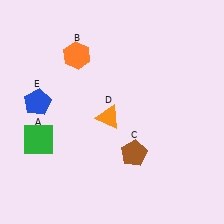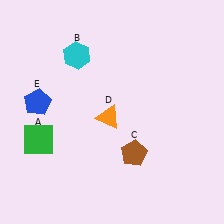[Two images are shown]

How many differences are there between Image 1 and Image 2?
There is 1 difference between the two images.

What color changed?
The hexagon (B) changed from orange in Image 1 to cyan in Image 2.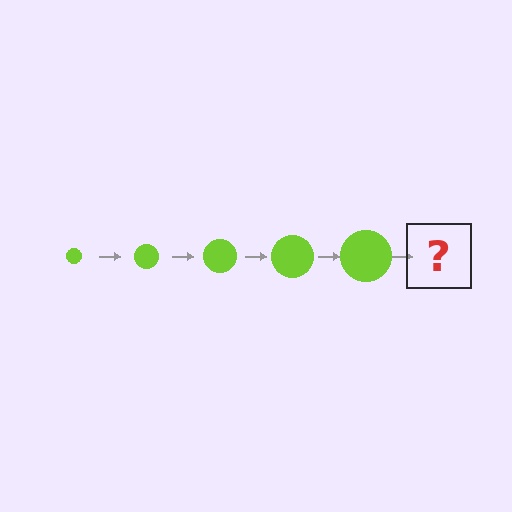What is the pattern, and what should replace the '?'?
The pattern is that the circle gets progressively larger each step. The '?' should be a lime circle, larger than the previous one.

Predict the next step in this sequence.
The next step is a lime circle, larger than the previous one.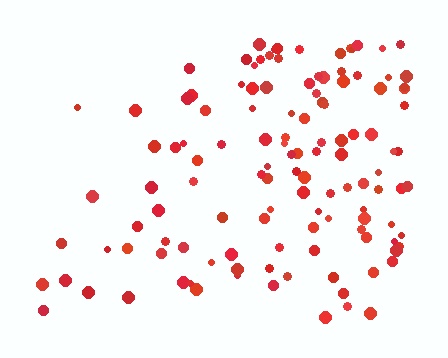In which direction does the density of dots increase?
From left to right, with the right side densest.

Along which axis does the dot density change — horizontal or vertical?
Horizontal.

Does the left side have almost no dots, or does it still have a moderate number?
Still a moderate number, just noticeably fewer than the right.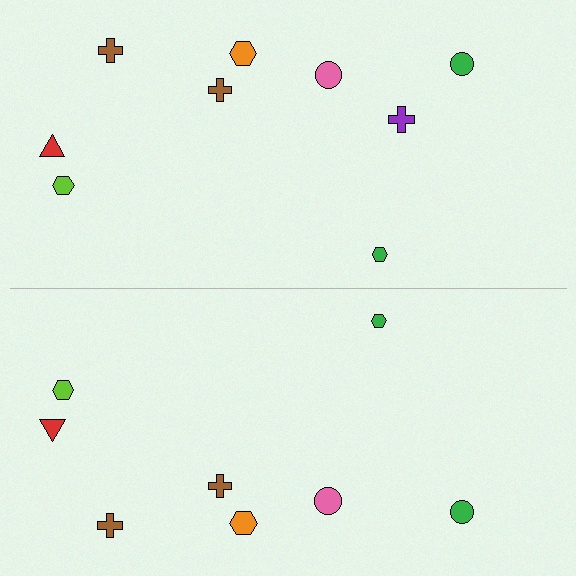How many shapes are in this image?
There are 17 shapes in this image.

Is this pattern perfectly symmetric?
No, the pattern is not perfectly symmetric. A purple cross is missing from the bottom side.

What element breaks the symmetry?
A purple cross is missing from the bottom side.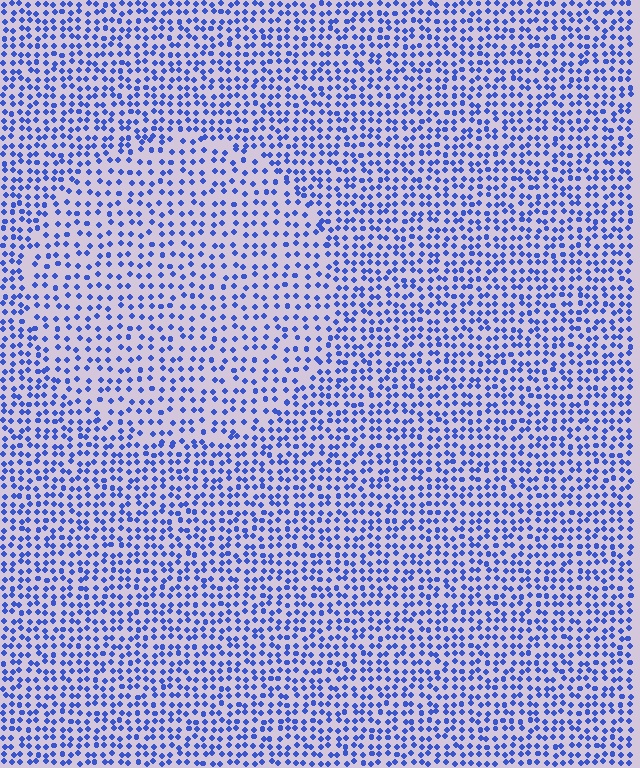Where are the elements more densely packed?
The elements are more densely packed outside the circle boundary.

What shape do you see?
I see a circle.